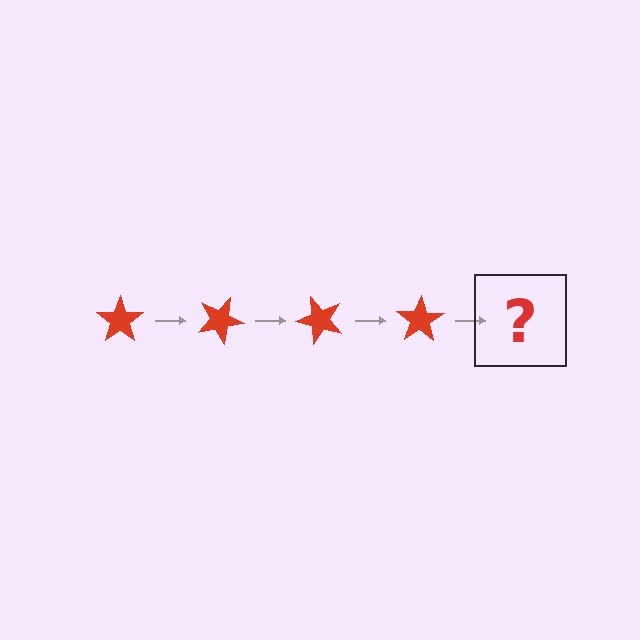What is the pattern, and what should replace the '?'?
The pattern is that the star rotates 25 degrees each step. The '?' should be a red star rotated 100 degrees.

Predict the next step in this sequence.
The next step is a red star rotated 100 degrees.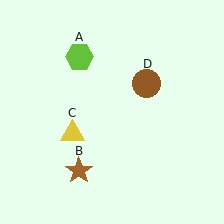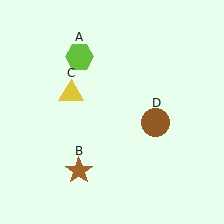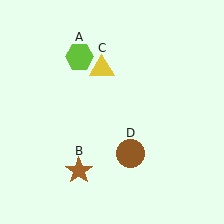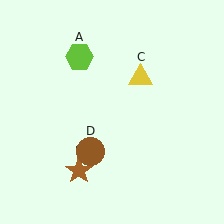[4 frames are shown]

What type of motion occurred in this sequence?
The yellow triangle (object C), brown circle (object D) rotated clockwise around the center of the scene.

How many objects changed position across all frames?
2 objects changed position: yellow triangle (object C), brown circle (object D).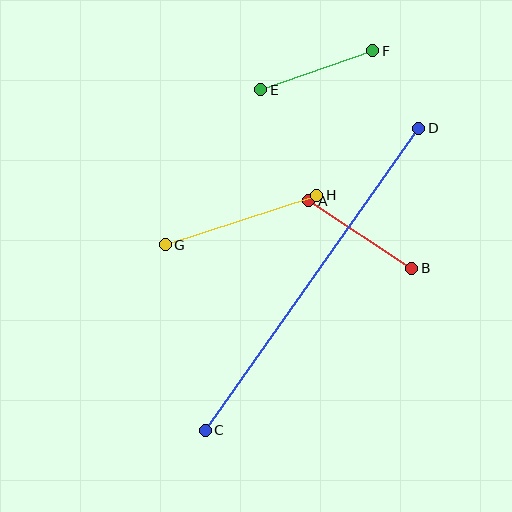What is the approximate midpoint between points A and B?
The midpoint is at approximately (360, 234) pixels.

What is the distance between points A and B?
The distance is approximately 123 pixels.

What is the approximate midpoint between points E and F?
The midpoint is at approximately (317, 70) pixels.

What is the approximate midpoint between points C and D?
The midpoint is at approximately (312, 279) pixels.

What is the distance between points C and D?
The distance is approximately 370 pixels.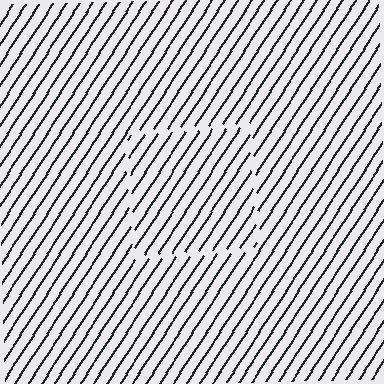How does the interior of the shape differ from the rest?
The interior of the shape contains the same grating, shifted by half a period — the contour is defined by the phase discontinuity where line-ends from the inner and outer gratings abut.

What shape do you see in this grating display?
An illusory square. The interior of the shape contains the same grating, shifted by half a period — the contour is defined by the phase discontinuity where line-ends from the inner and outer gratings abut.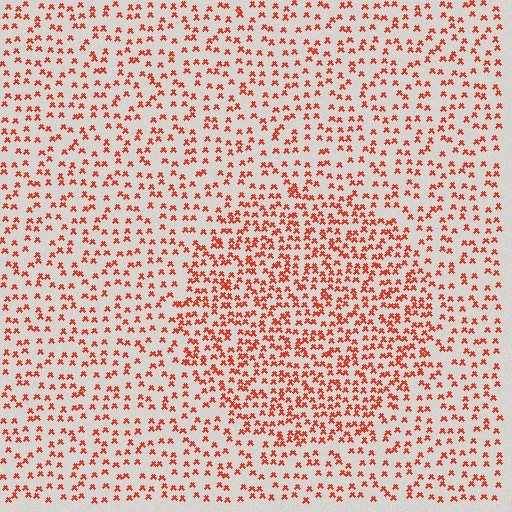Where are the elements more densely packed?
The elements are more densely packed inside the circle boundary.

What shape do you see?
I see a circle.